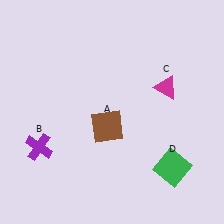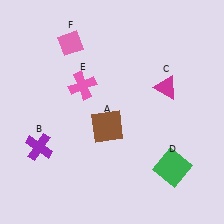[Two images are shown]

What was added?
A pink cross (E), a pink diamond (F) were added in Image 2.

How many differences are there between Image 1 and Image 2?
There are 2 differences between the two images.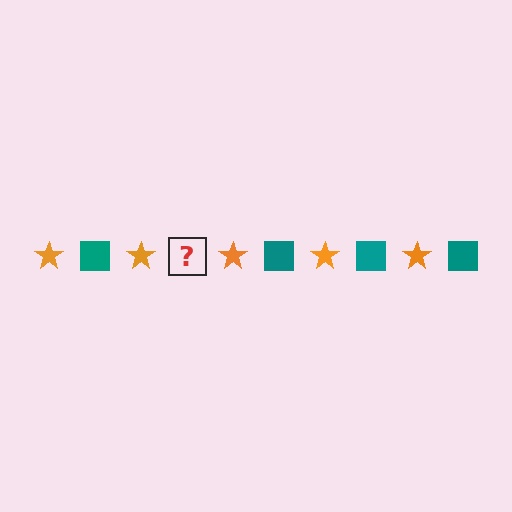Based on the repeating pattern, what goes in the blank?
The blank should be a teal square.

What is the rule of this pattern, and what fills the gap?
The rule is that the pattern alternates between orange star and teal square. The gap should be filled with a teal square.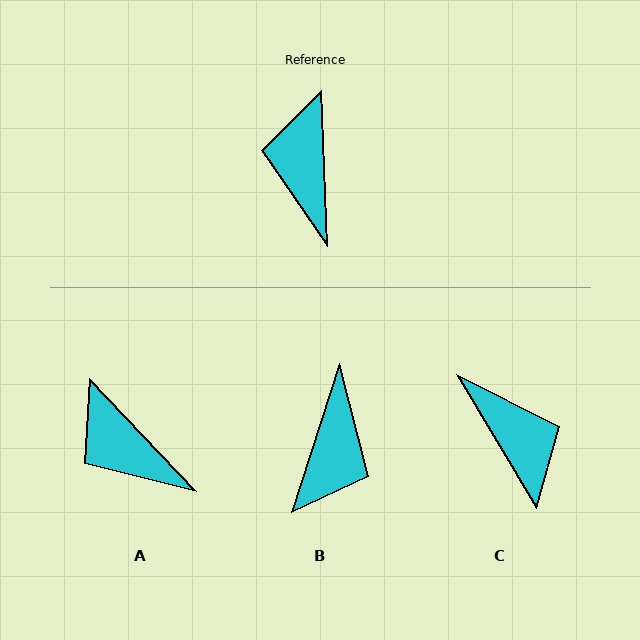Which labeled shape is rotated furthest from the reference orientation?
B, about 160 degrees away.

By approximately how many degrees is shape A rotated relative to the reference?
Approximately 41 degrees counter-clockwise.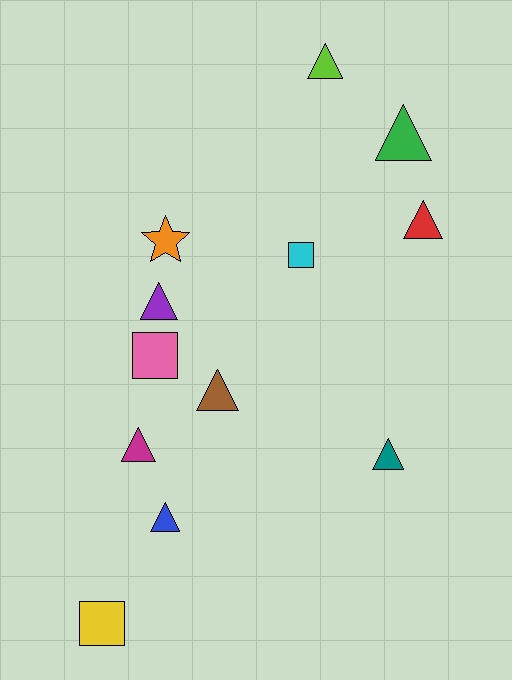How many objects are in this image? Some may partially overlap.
There are 12 objects.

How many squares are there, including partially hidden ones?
There are 3 squares.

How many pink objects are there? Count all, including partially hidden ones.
There is 1 pink object.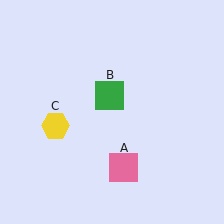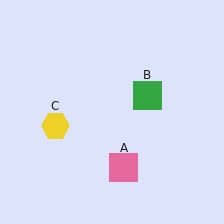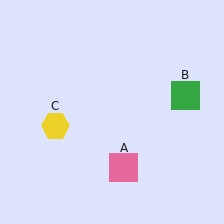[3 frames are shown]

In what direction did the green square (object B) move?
The green square (object B) moved right.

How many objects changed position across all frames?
1 object changed position: green square (object B).